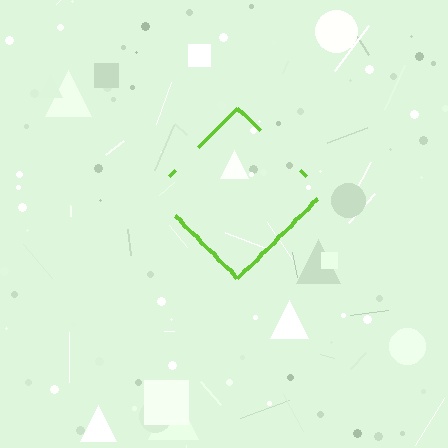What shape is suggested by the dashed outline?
The dashed outline suggests a diamond.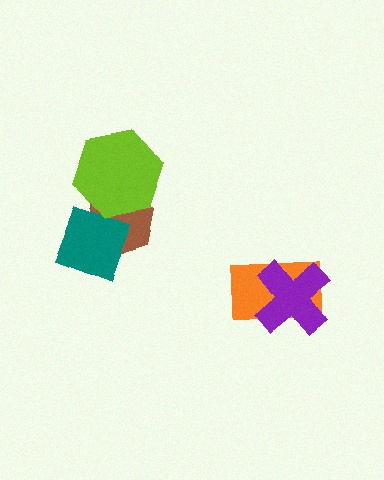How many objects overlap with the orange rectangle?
1 object overlaps with the orange rectangle.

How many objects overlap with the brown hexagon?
2 objects overlap with the brown hexagon.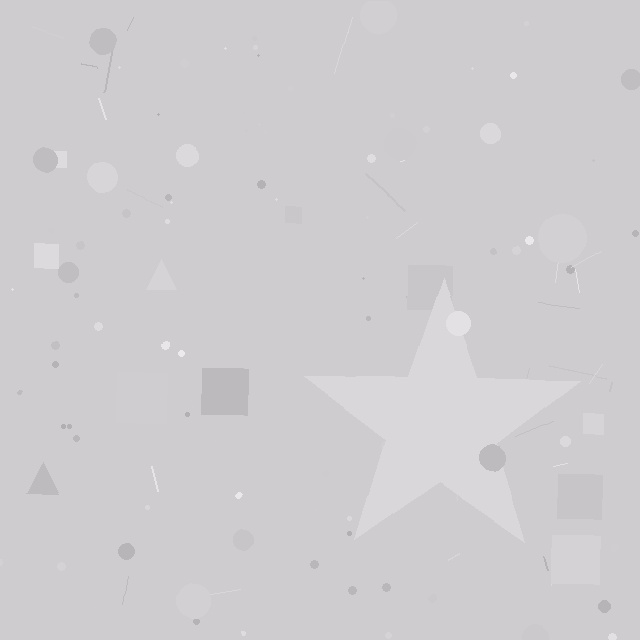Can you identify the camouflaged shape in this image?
The camouflaged shape is a star.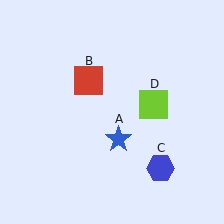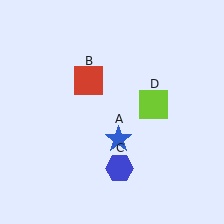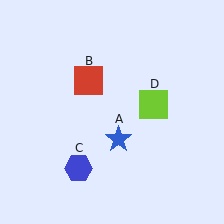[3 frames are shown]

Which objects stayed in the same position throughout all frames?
Blue star (object A) and red square (object B) and lime square (object D) remained stationary.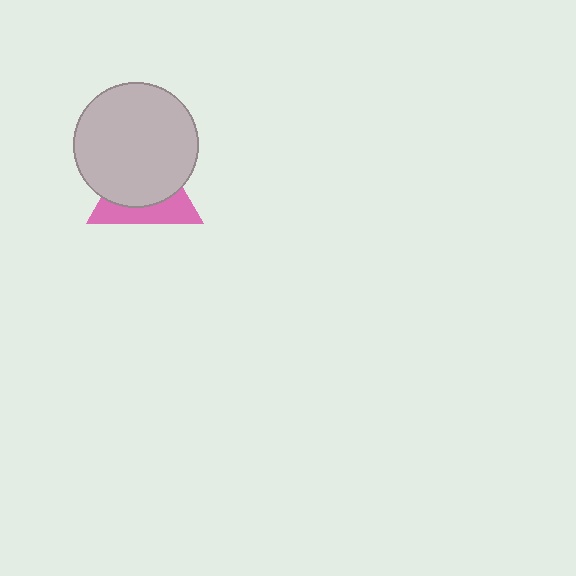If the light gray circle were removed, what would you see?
You would see the complete pink triangle.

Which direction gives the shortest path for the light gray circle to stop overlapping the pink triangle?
Moving up gives the shortest separation.